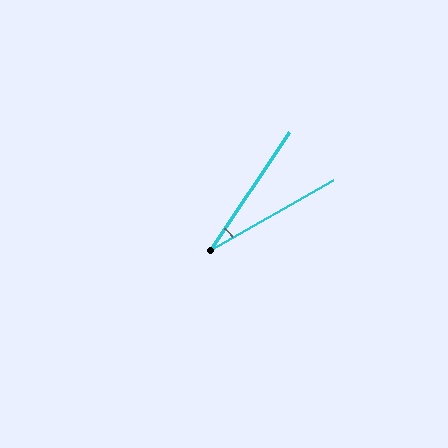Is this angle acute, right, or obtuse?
It is acute.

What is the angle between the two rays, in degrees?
Approximately 27 degrees.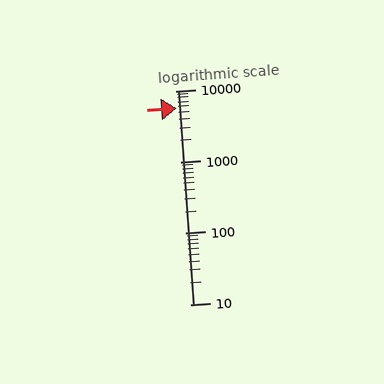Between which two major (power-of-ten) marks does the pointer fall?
The pointer is between 1000 and 10000.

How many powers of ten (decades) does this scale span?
The scale spans 3 decades, from 10 to 10000.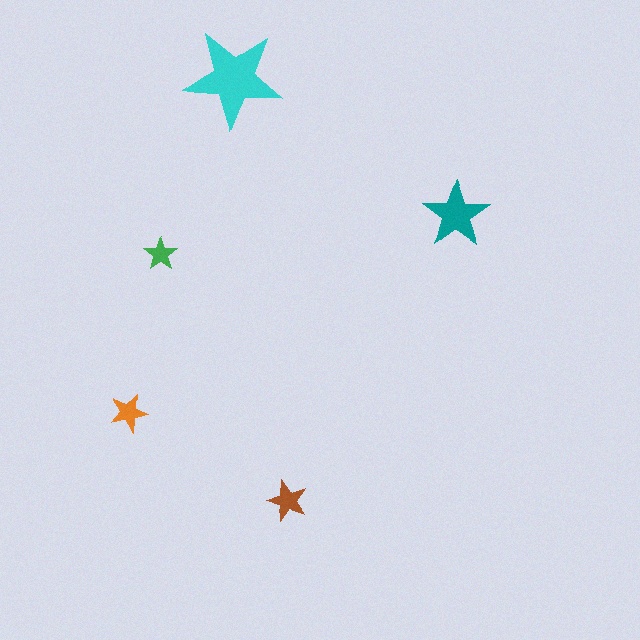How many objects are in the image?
There are 5 objects in the image.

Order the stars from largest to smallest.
the cyan one, the teal one, the brown one, the orange one, the green one.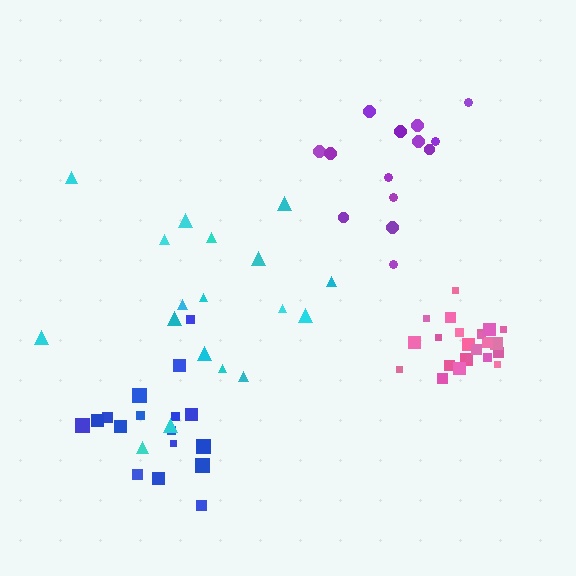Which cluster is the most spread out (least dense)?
Cyan.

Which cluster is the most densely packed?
Pink.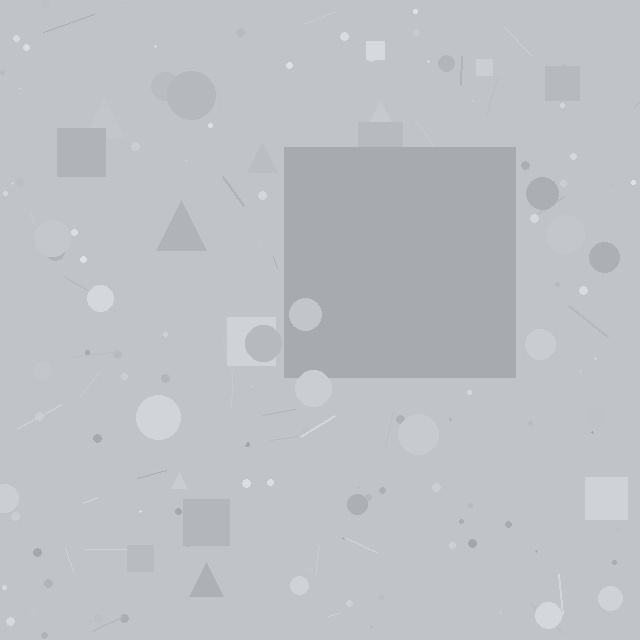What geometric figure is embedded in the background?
A square is embedded in the background.